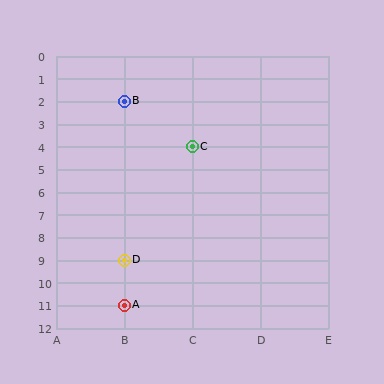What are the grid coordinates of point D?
Point D is at grid coordinates (B, 9).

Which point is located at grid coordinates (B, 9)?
Point D is at (B, 9).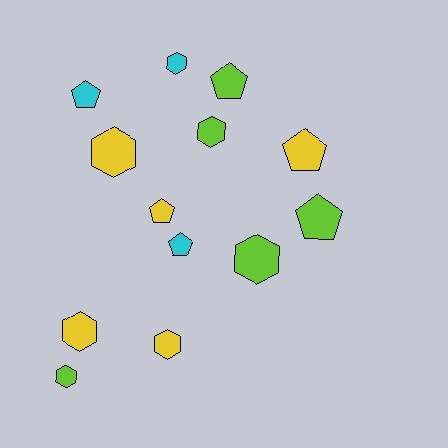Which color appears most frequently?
Lime, with 5 objects.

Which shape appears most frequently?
Hexagon, with 7 objects.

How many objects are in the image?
There are 13 objects.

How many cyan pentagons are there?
There are 2 cyan pentagons.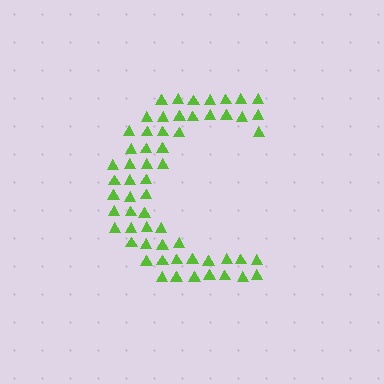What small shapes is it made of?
It is made of small triangles.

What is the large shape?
The large shape is the letter C.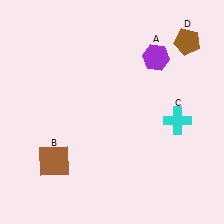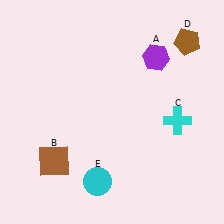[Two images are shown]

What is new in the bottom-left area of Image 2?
A cyan circle (E) was added in the bottom-left area of Image 2.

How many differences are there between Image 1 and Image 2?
There is 1 difference between the two images.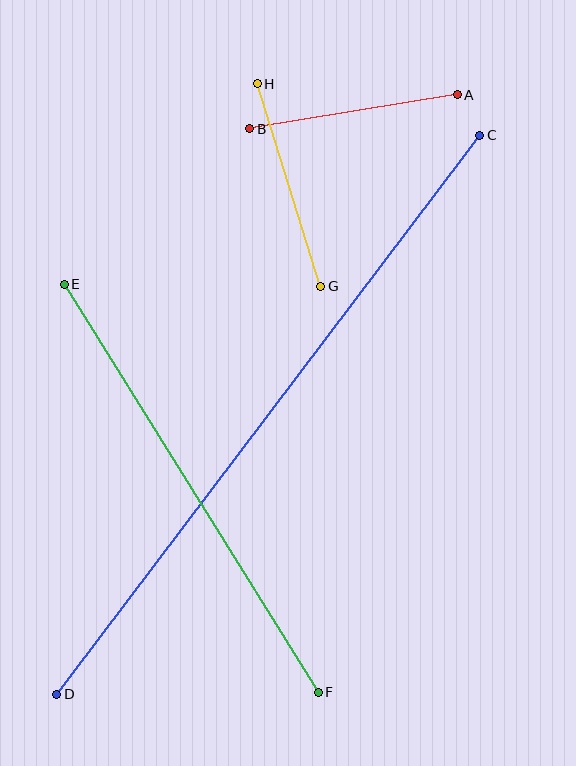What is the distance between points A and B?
The distance is approximately 210 pixels.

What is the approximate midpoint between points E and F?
The midpoint is at approximately (191, 488) pixels.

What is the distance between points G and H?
The distance is approximately 212 pixels.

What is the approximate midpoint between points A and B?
The midpoint is at approximately (353, 112) pixels.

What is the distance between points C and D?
The distance is approximately 701 pixels.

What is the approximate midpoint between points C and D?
The midpoint is at approximately (268, 415) pixels.